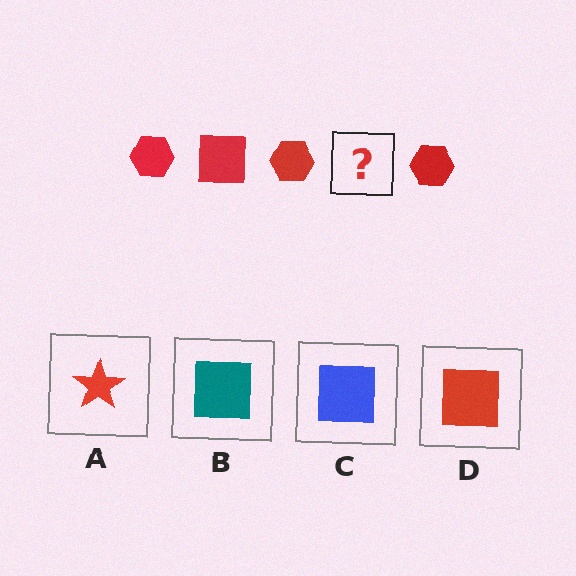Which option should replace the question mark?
Option D.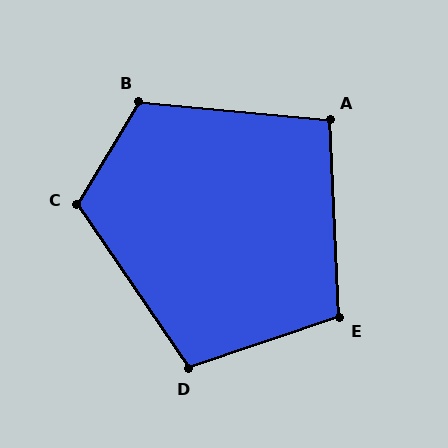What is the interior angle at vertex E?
Approximately 106 degrees (obtuse).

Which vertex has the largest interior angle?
B, at approximately 116 degrees.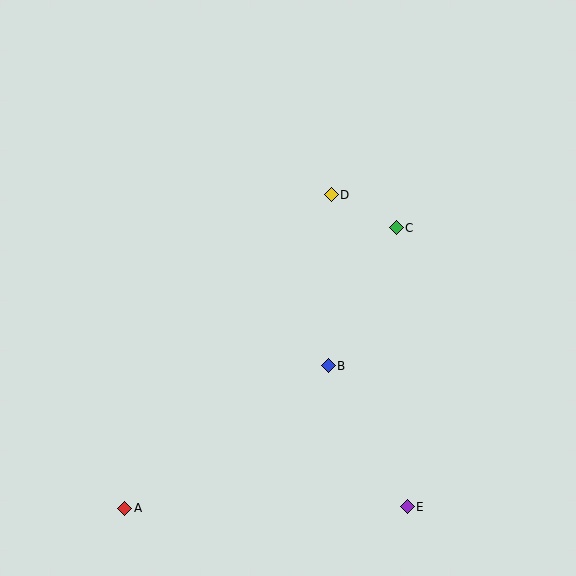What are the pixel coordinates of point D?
Point D is at (331, 195).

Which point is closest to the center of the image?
Point B at (328, 366) is closest to the center.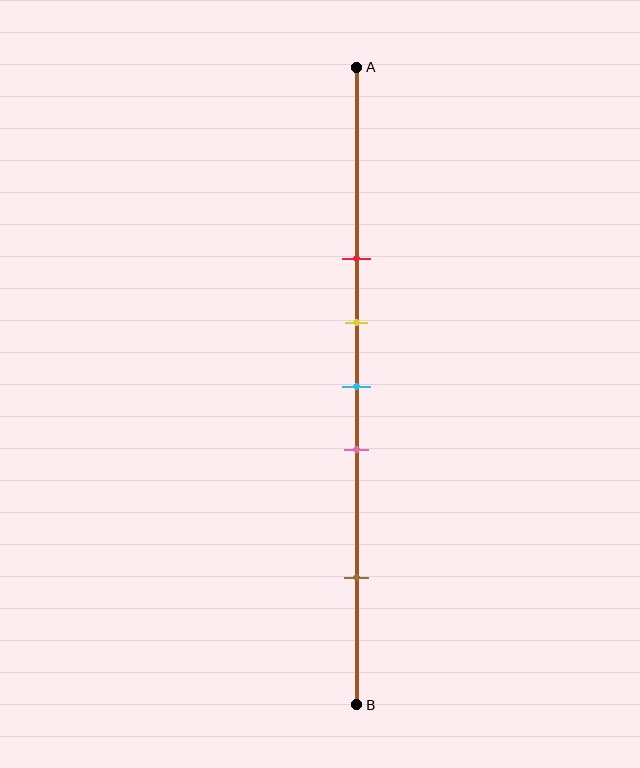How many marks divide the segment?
There are 5 marks dividing the segment.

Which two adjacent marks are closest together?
The yellow and cyan marks are the closest adjacent pair.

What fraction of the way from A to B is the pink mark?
The pink mark is approximately 60% (0.6) of the way from A to B.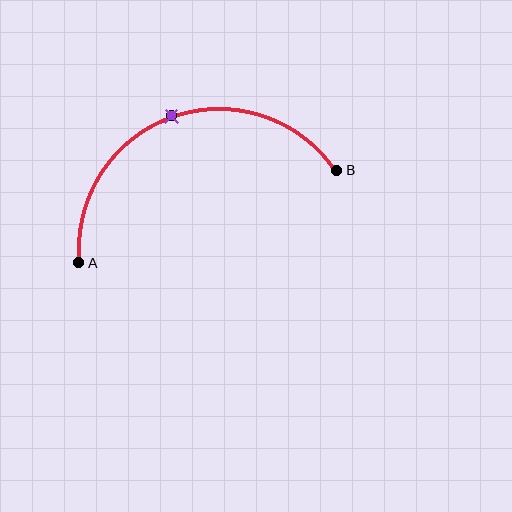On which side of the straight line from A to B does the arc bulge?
The arc bulges above the straight line connecting A and B.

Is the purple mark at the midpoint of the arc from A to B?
Yes. The purple mark lies on the arc at equal arc-length from both A and B — it is the arc midpoint.